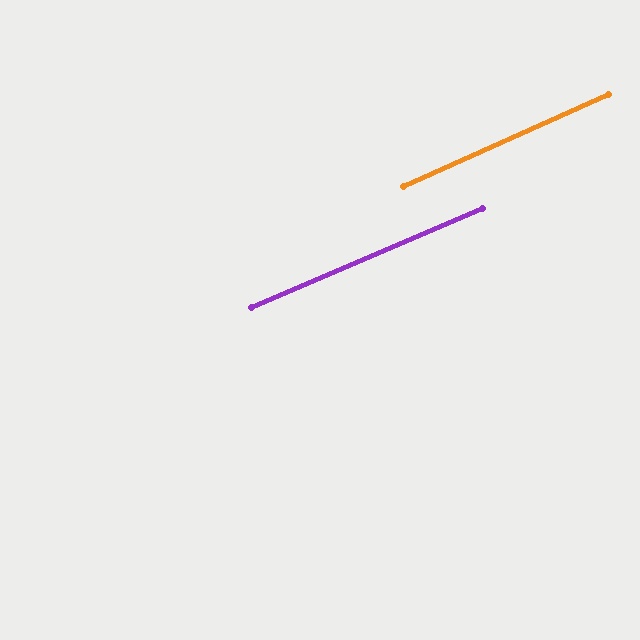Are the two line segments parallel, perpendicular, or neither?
Parallel — their directions differ by only 1.2°.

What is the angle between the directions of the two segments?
Approximately 1 degree.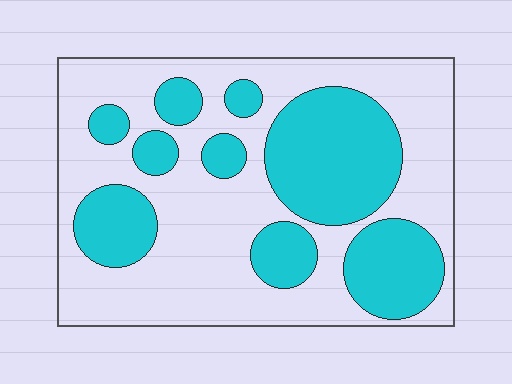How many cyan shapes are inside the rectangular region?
9.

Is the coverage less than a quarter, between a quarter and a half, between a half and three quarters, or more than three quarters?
Between a quarter and a half.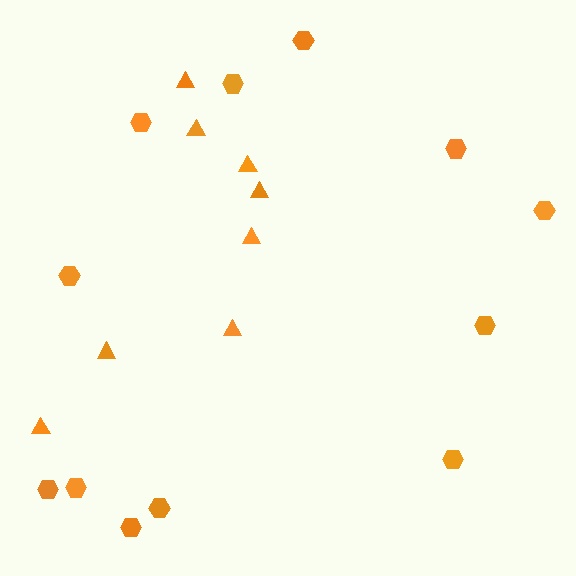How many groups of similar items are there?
There are 2 groups: one group of triangles (8) and one group of hexagons (12).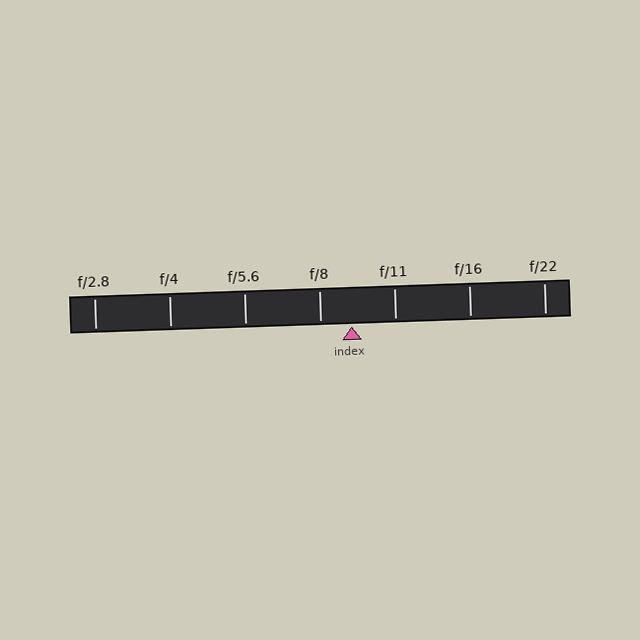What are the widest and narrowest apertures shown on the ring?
The widest aperture shown is f/2.8 and the narrowest is f/22.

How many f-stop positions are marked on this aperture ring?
There are 7 f-stop positions marked.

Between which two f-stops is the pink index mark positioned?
The index mark is between f/8 and f/11.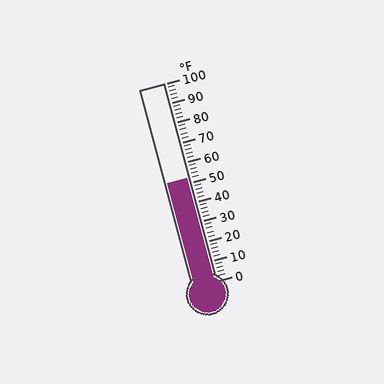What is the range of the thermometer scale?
The thermometer scale ranges from 0°F to 100°F.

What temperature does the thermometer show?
The thermometer shows approximately 52°F.